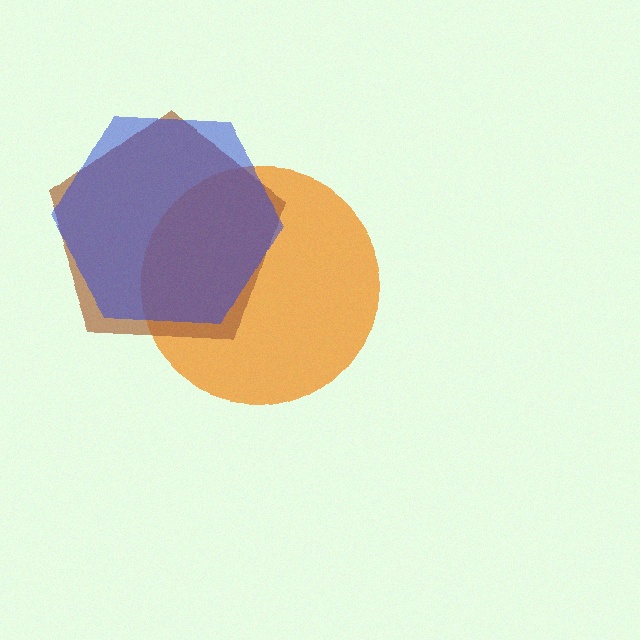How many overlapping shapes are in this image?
There are 3 overlapping shapes in the image.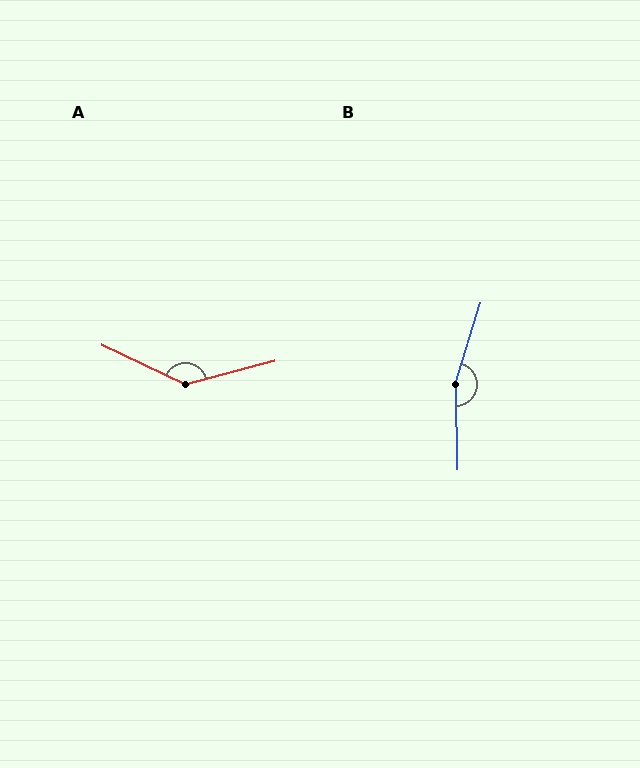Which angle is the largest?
B, at approximately 162 degrees.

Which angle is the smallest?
A, at approximately 140 degrees.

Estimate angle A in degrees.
Approximately 140 degrees.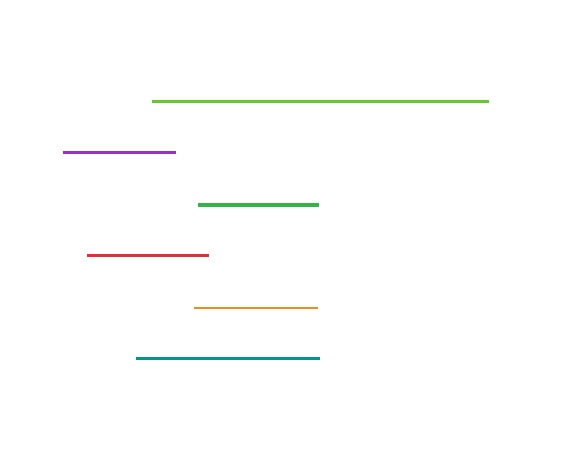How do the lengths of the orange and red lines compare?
The orange and red lines are approximately the same length.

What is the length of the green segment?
The green segment is approximately 120 pixels long.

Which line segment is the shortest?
The purple line is the shortest at approximately 112 pixels.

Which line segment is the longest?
The lime line is the longest at approximately 336 pixels.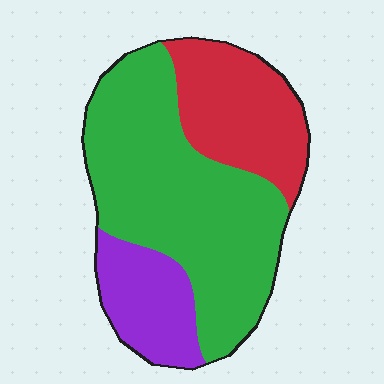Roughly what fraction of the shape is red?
Red takes up about one quarter (1/4) of the shape.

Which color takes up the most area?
Green, at roughly 55%.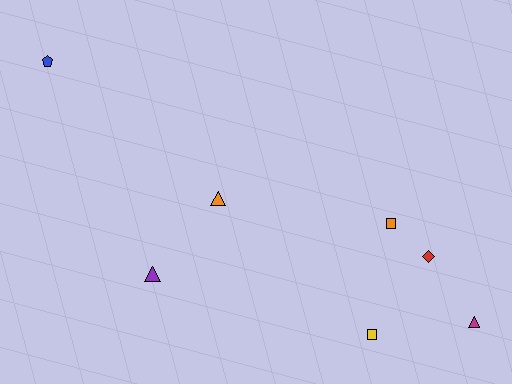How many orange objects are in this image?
There are 2 orange objects.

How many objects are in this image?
There are 7 objects.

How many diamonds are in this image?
There is 1 diamond.